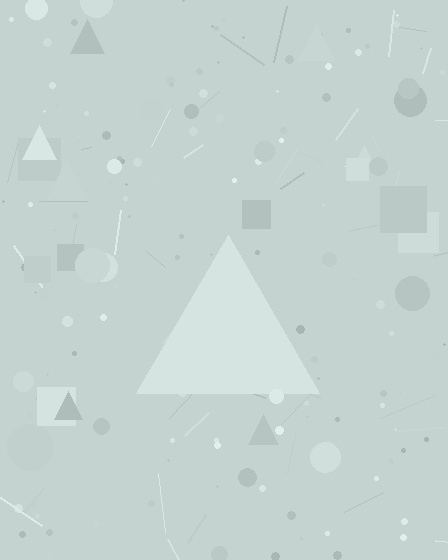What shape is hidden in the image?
A triangle is hidden in the image.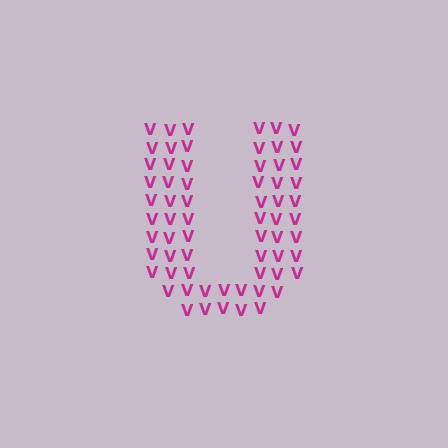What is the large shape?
The large shape is the letter U.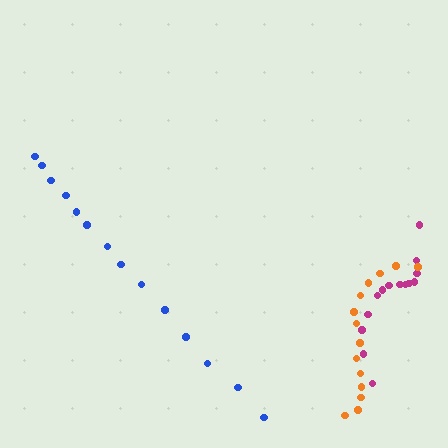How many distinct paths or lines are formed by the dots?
There are 3 distinct paths.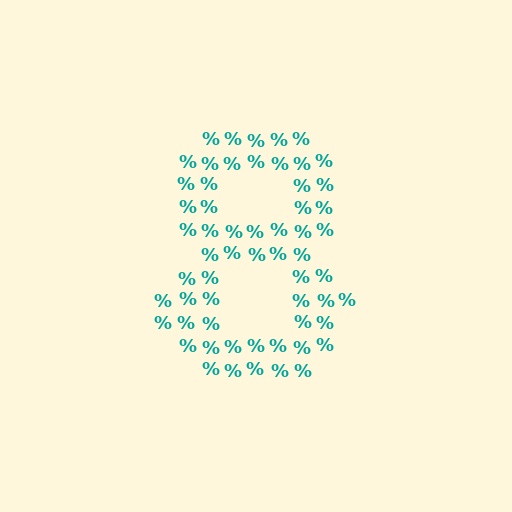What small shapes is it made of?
It is made of small percent signs.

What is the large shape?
The large shape is the digit 8.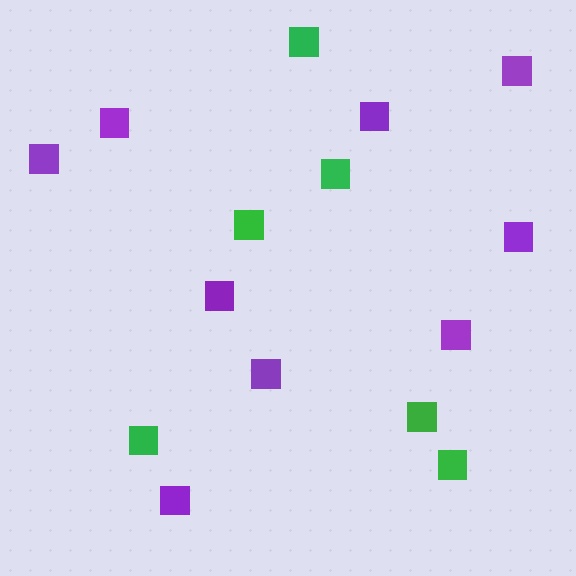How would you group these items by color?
There are 2 groups: one group of green squares (6) and one group of purple squares (9).